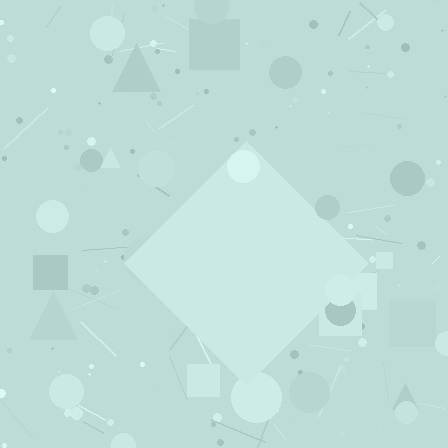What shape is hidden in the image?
A diamond is hidden in the image.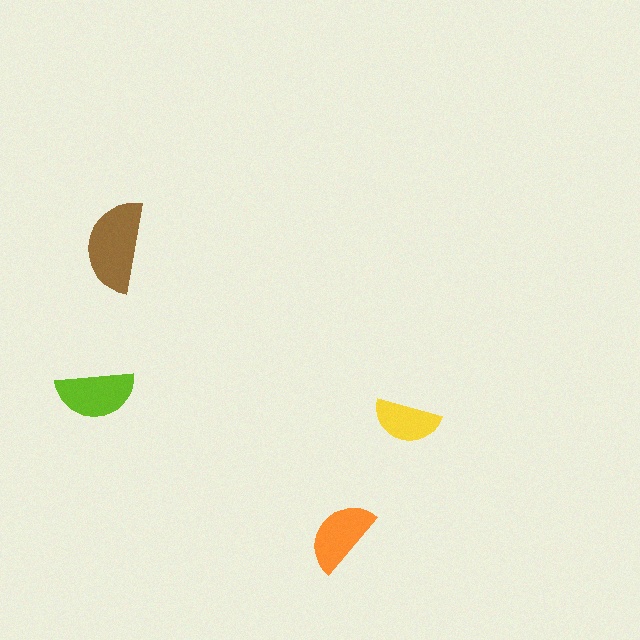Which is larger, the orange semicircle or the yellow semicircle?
The orange one.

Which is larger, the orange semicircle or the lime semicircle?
The lime one.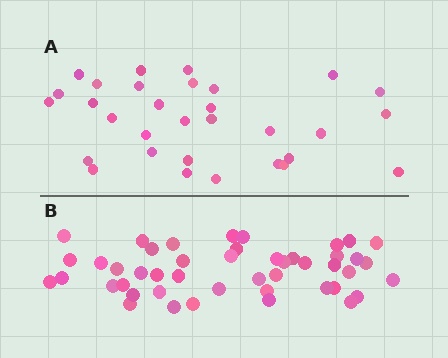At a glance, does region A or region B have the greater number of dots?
Region B (the bottom region) has more dots.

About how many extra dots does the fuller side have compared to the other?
Region B has approximately 15 more dots than region A.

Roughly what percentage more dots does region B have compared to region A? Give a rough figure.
About 50% more.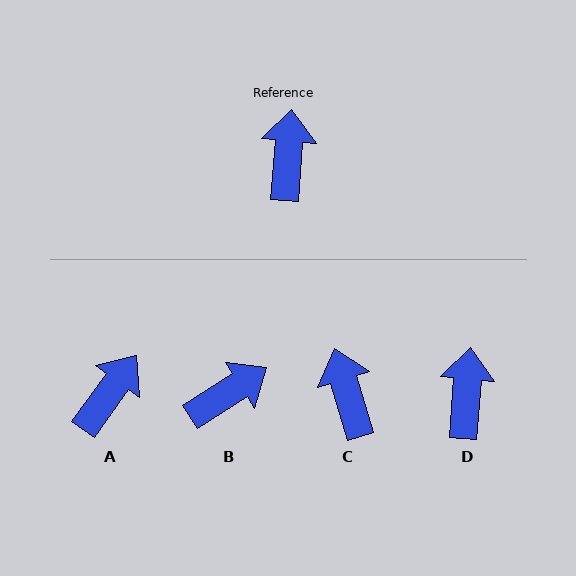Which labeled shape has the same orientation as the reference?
D.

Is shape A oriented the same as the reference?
No, it is off by about 31 degrees.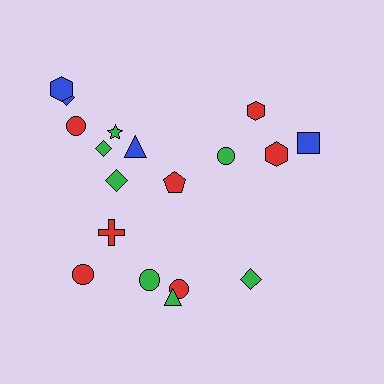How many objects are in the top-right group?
There are 4 objects.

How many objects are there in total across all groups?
There are 18 objects.